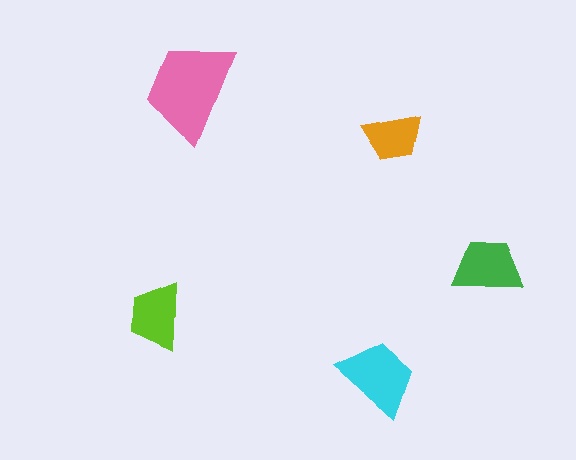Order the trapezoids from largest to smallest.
the pink one, the cyan one, the green one, the lime one, the orange one.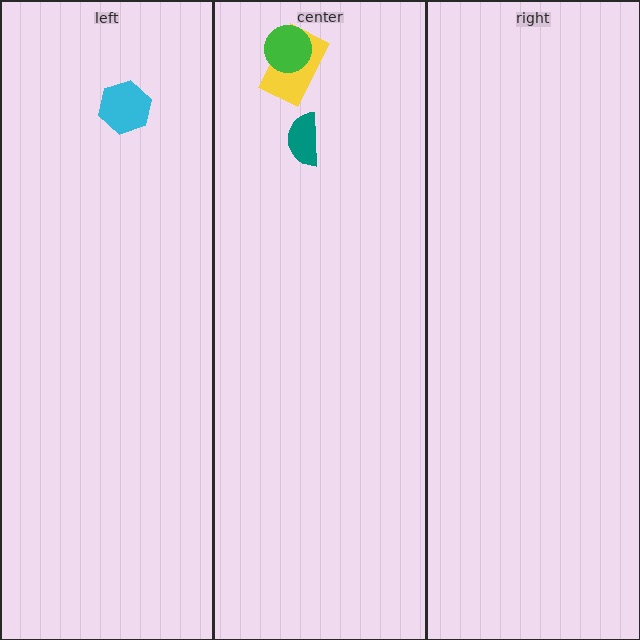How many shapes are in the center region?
3.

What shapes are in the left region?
The cyan hexagon.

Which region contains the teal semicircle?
The center region.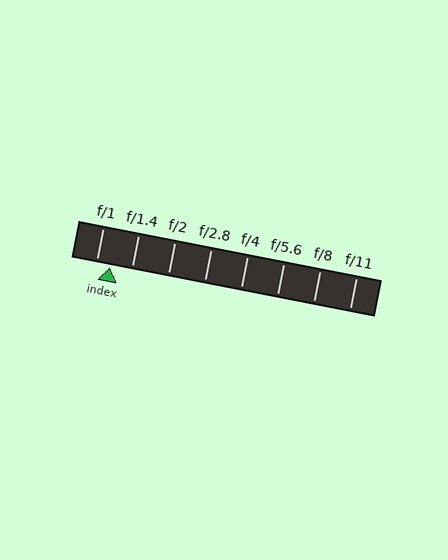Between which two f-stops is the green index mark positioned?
The index mark is between f/1 and f/1.4.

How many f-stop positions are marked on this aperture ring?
There are 8 f-stop positions marked.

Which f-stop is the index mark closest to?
The index mark is closest to f/1.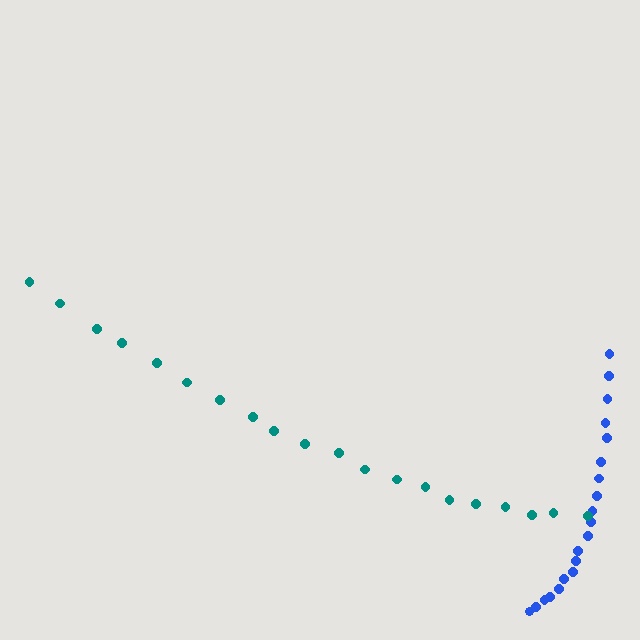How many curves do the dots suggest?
There are 2 distinct paths.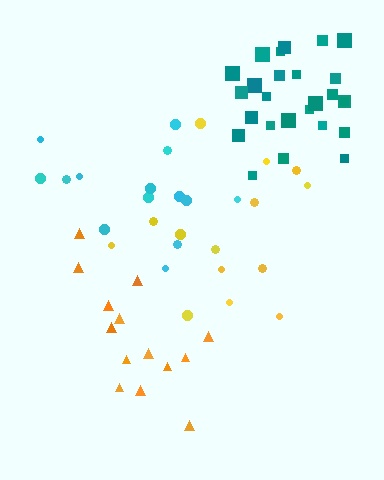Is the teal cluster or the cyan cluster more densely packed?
Teal.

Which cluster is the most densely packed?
Teal.